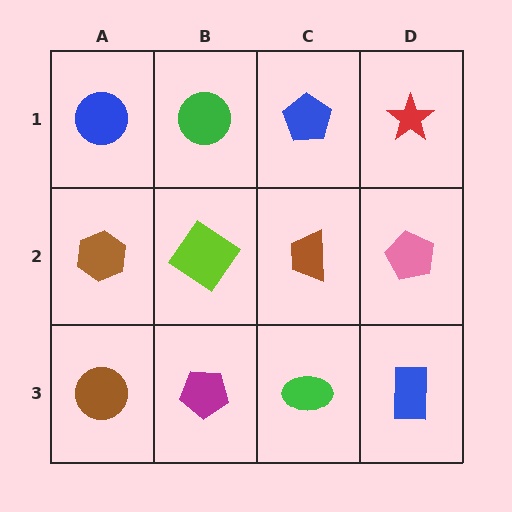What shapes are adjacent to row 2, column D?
A red star (row 1, column D), a blue rectangle (row 3, column D), a brown trapezoid (row 2, column C).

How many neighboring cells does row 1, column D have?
2.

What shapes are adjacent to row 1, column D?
A pink pentagon (row 2, column D), a blue pentagon (row 1, column C).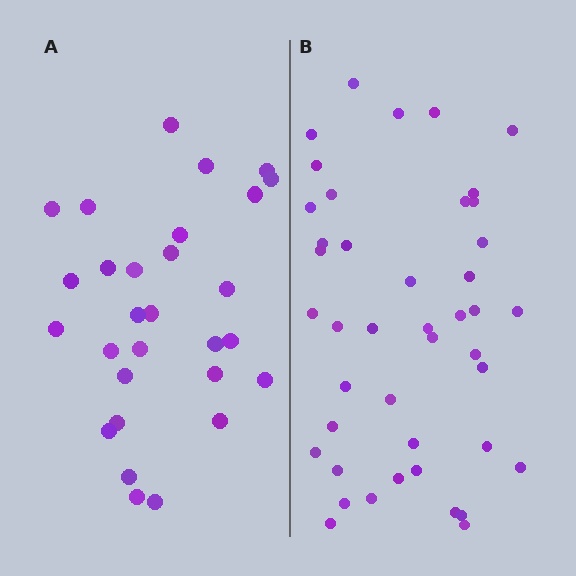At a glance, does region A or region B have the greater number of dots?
Region B (the right region) has more dots.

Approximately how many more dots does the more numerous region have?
Region B has approximately 15 more dots than region A.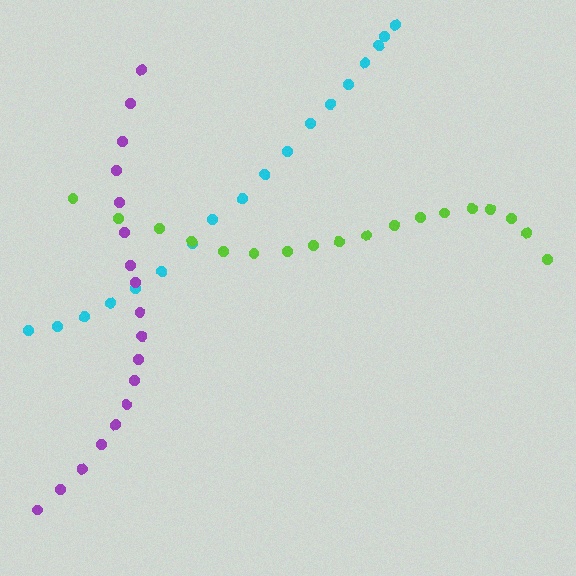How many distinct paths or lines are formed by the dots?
There are 3 distinct paths.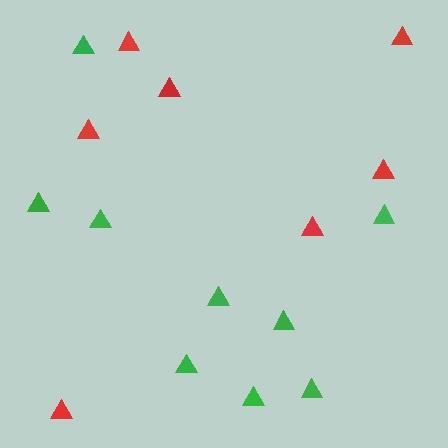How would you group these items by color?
There are 2 groups: one group of green triangles (9) and one group of red triangles (7).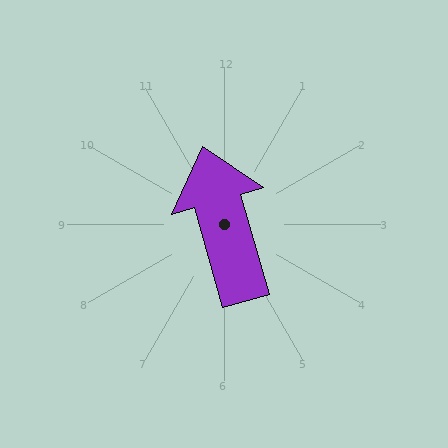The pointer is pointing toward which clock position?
Roughly 11 o'clock.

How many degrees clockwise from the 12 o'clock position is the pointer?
Approximately 344 degrees.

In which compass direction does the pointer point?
North.